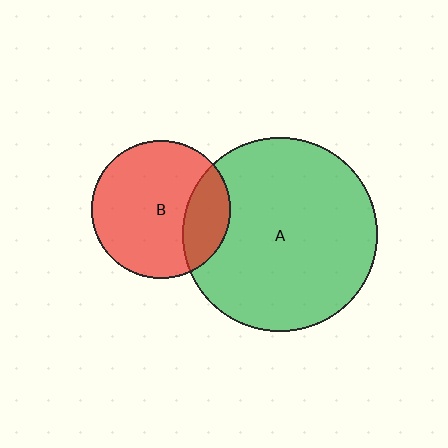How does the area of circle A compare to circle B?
Approximately 2.0 times.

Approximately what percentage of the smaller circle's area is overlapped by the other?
Approximately 25%.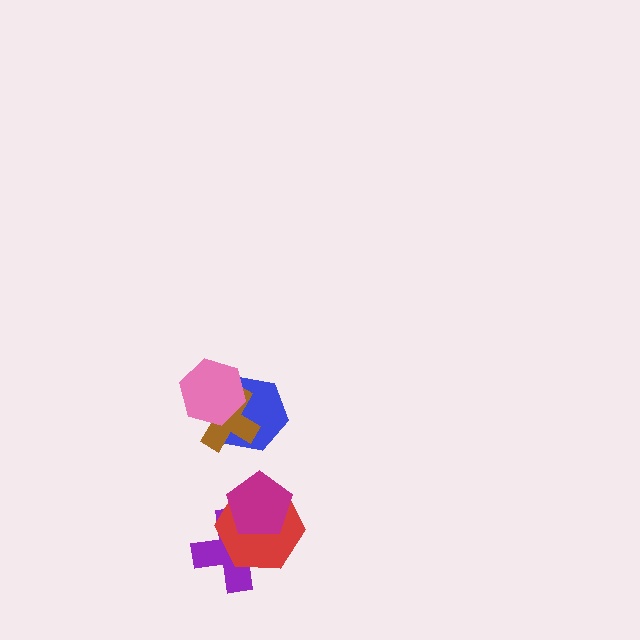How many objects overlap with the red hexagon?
2 objects overlap with the red hexagon.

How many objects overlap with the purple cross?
2 objects overlap with the purple cross.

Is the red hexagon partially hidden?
Yes, it is partially covered by another shape.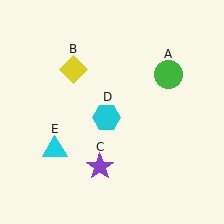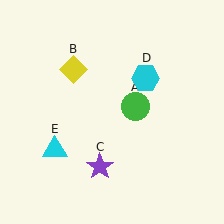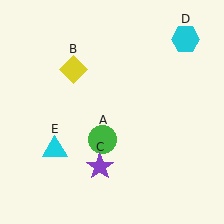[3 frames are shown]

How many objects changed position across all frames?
2 objects changed position: green circle (object A), cyan hexagon (object D).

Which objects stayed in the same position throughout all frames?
Yellow diamond (object B) and purple star (object C) and cyan triangle (object E) remained stationary.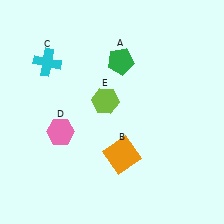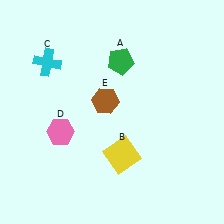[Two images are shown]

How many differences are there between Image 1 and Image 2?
There are 2 differences between the two images.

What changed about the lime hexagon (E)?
In Image 1, E is lime. In Image 2, it changed to brown.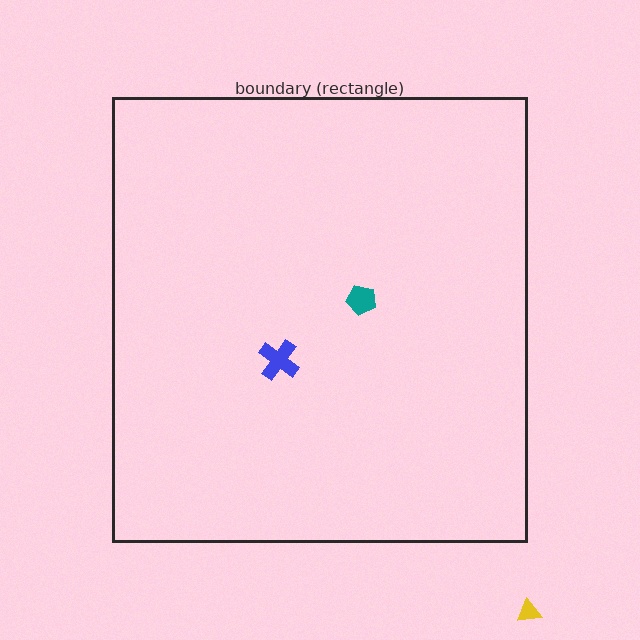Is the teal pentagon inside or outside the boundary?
Inside.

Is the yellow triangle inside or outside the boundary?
Outside.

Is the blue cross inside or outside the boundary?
Inside.